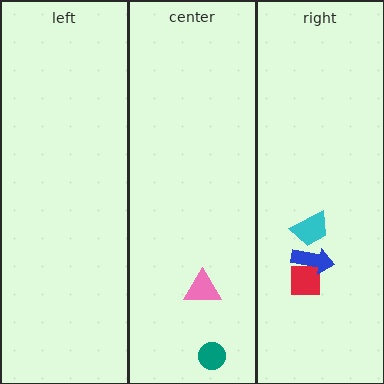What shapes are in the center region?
The pink triangle, the teal circle.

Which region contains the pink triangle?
The center region.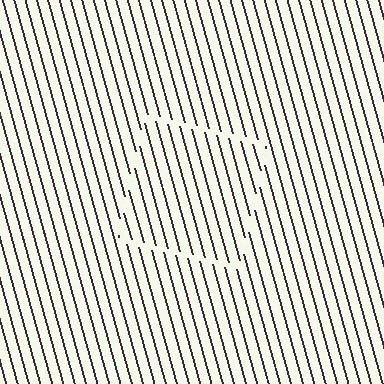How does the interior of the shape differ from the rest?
The interior of the shape contains the same grating, shifted by half a period — the contour is defined by the phase discontinuity where line-ends from the inner and outer gratings abut.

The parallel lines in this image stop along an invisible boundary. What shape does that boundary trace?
An illusory square. The interior of the shape contains the same grating, shifted by half a period — the contour is defined by the phase discontinuity where line-ends from the inner and outer gratings abut.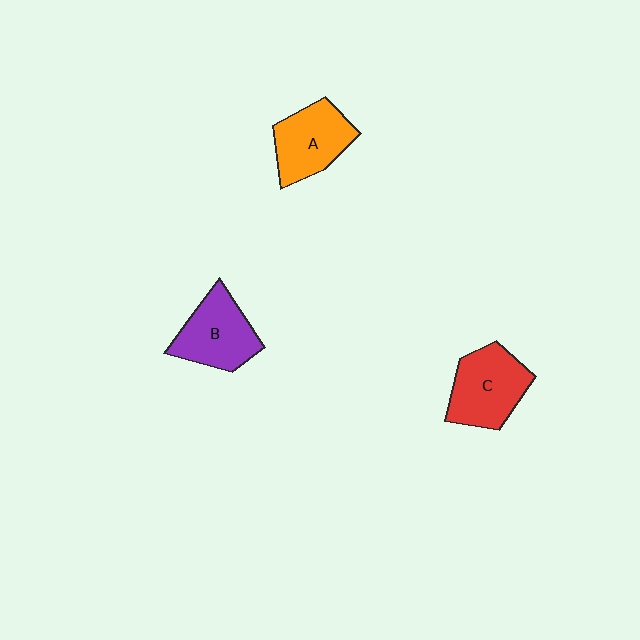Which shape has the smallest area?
Shape A (orange).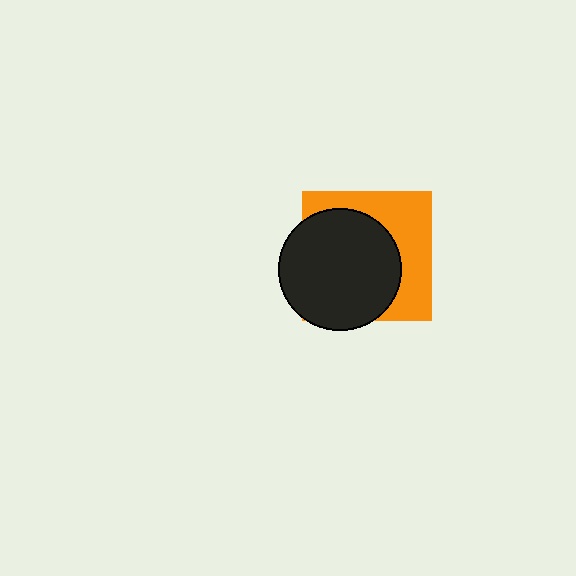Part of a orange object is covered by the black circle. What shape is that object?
It is a square.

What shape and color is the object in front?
The object in front is a black circle.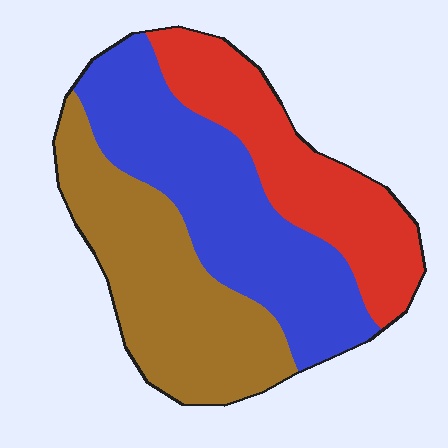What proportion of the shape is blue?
Blue takes up about three eighths (3/8) of the shape.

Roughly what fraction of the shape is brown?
Brown covers around 35% of the shape.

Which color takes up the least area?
Red, at roughly 30%.